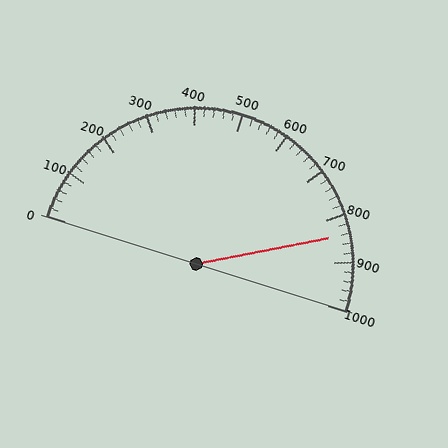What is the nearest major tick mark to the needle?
The nearest major tick mark is 800.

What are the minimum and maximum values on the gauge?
The gauge ranges from 0 to 1000.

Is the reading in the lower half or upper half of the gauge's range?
The reading is in the upper half of the range (0 to 1000).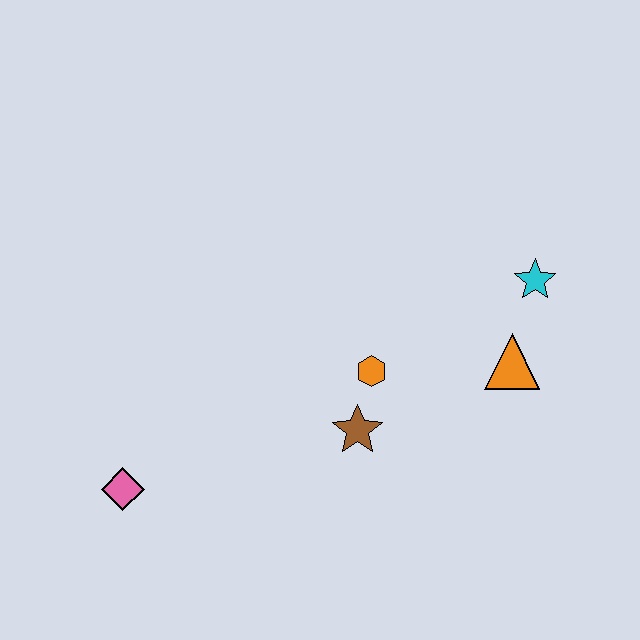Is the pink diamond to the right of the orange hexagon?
No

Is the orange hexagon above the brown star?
Yes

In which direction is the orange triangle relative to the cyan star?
The orange triangle is below the cyan star.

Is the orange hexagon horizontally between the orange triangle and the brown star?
Yes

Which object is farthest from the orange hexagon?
The pink diamond is farthest from the orange hexagon.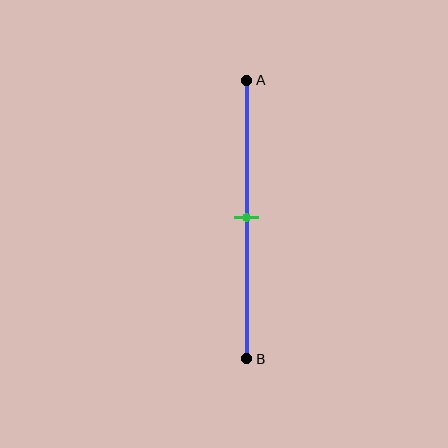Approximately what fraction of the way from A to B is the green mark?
The green mark is approximately 50% of the way from A to B.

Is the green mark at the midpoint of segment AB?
Yes, the mark is approximately at the midpoint.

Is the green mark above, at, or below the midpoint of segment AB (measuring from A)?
The green mark is approximately at the midpoint of segment AB.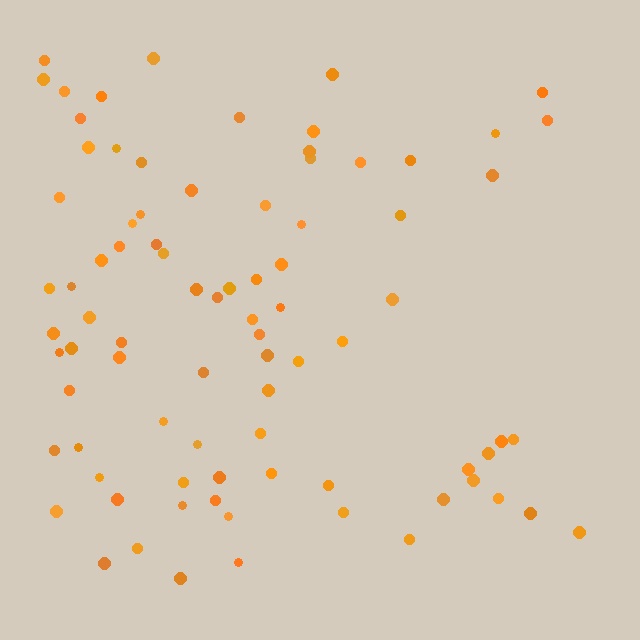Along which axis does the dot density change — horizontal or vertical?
Horizontal.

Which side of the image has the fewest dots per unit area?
The right.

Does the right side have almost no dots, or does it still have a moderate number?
Still a moderate number, just noticeably fewer than the left.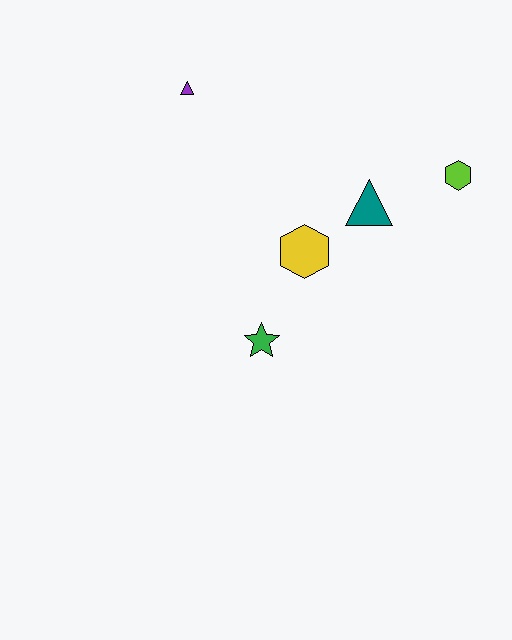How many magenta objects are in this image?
There are no magenta objects.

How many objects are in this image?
There are 5 objects.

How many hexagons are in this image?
There are 2 hexagons.